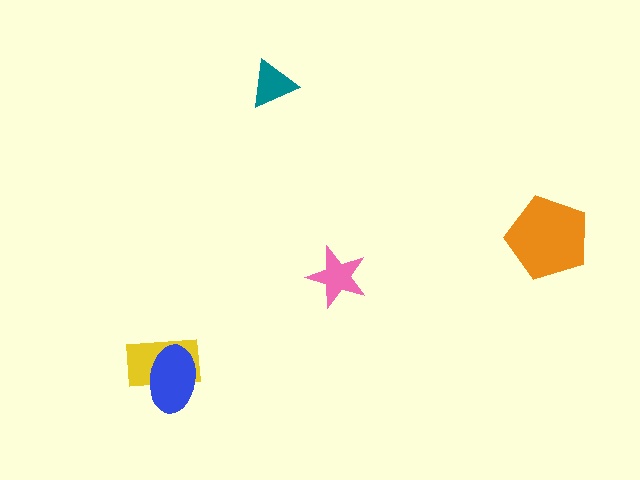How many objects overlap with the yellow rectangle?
1 object overlaps with the yellow rectangle.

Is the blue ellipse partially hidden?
No, no other shape covers it.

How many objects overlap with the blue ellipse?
1 object overlaps with the blue ellipse.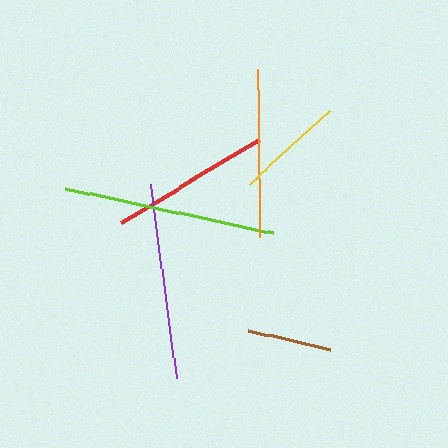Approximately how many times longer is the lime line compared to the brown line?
The lime line is approximately 2.6 times the length of the brown line.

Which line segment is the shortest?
The brown line is the shortest at approximately 84 pixels.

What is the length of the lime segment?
The lime segment is approximately 213 pixels long.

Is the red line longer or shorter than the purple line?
The purple line is longer than the red line.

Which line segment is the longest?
The lime line is the longest at approximately 213 pixels.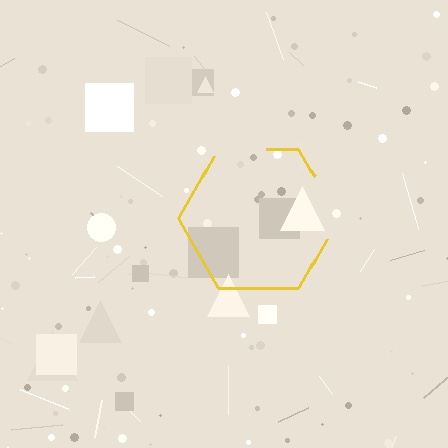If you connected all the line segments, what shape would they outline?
They would outline a hexagon.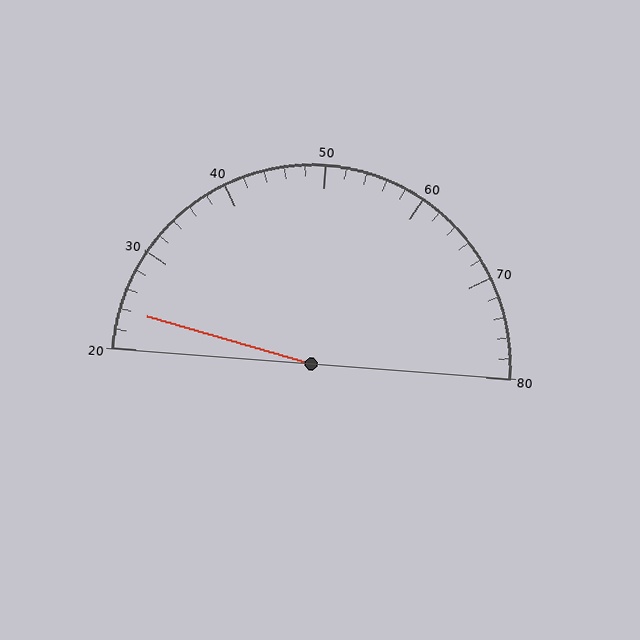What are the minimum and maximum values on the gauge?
The gauge ranges from 20 to 80.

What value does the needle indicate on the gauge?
The needle indicates approximately 24.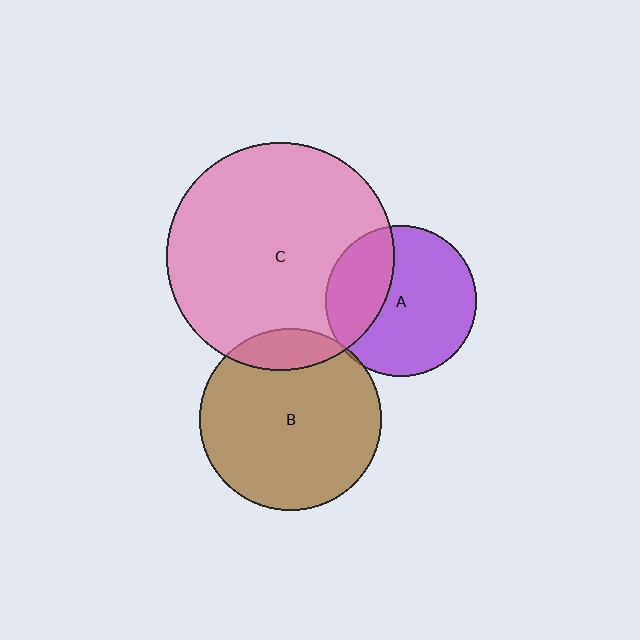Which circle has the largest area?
Circle C (pink).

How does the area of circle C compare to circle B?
Approximately 1.6 times.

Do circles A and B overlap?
Yes.